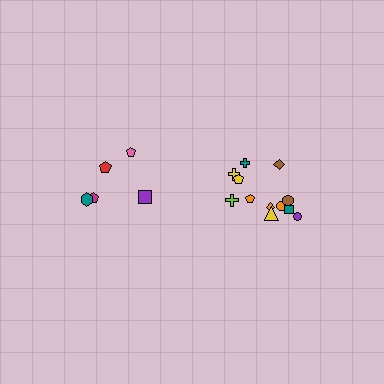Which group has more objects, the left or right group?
The right group.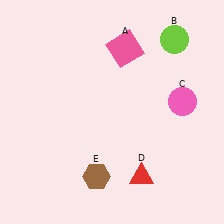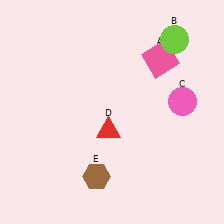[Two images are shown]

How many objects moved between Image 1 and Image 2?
2 objects moved between the two images.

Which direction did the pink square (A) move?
The pink square (A) moved right.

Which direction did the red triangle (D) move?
The red triangle (D) moved up.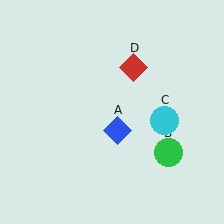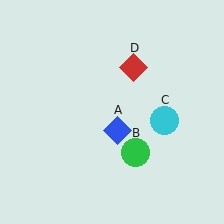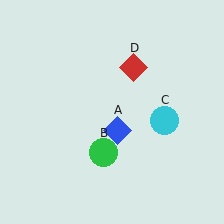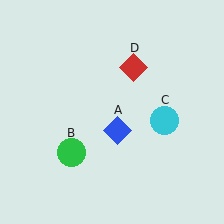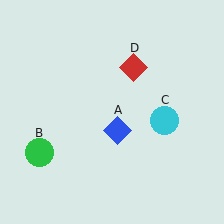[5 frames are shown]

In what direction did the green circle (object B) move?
The green circle (object B) moved left.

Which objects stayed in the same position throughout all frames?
Blue diamond (object A) and cyan circle (object C) and red diamond (object D) remained stationary.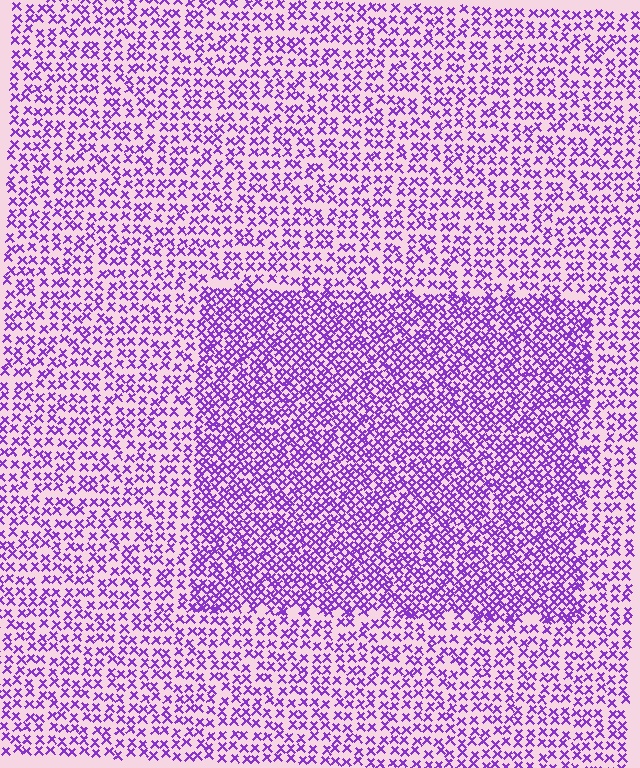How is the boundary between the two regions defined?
The boundary is defined by a change in element density (approximately 1.8x ratio). All elements are the same color, size, and shape.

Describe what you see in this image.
The image contains small purple elements arranged at two different densities. A rectangle-shaped region is visible where the elements are more densely packed than the surrounding area.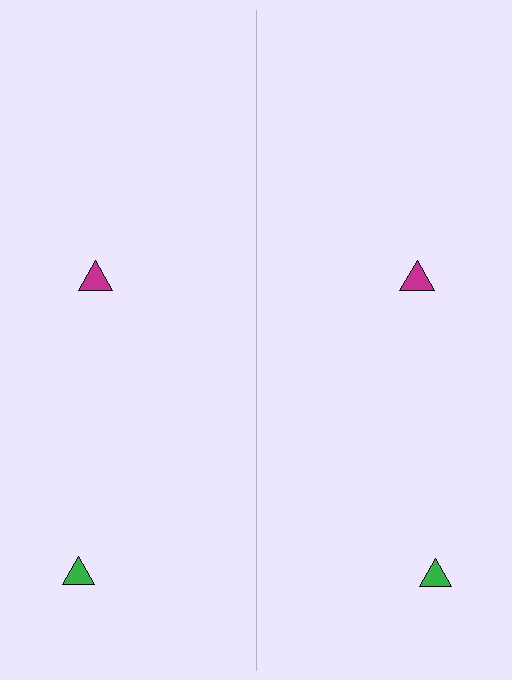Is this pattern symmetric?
Yes, this pattern has bilateral (reflection) symmetry.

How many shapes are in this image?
There are 4 shapes in this image.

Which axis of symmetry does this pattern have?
The pattern has a vertical axis of symmetry running through the center of the image.